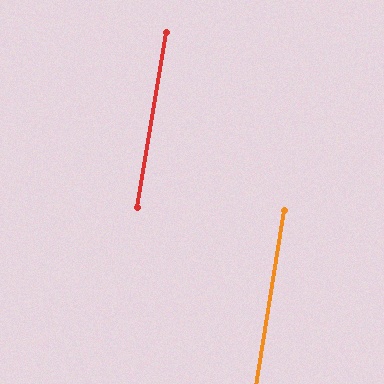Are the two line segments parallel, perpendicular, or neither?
Parallel — their directions differ by only 0.3°.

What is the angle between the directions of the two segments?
Approximately 0 degrees.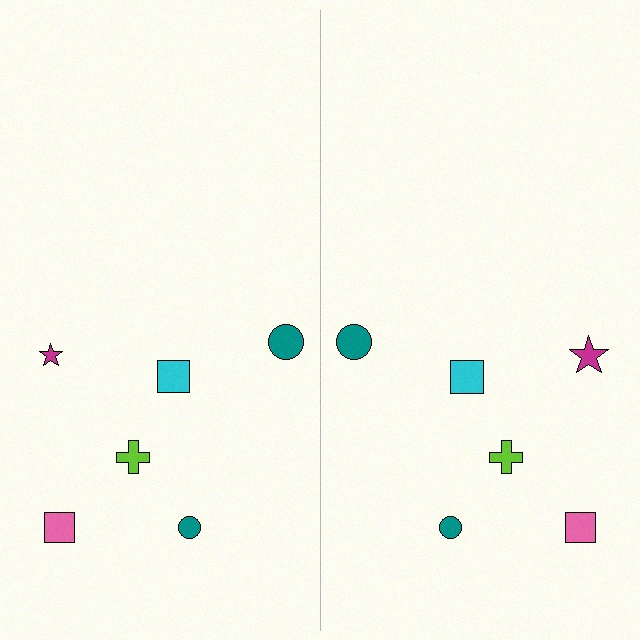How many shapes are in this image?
There are 12 shapes in this image.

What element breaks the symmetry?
The magenta star on the right side has a different size than its mirror counterpart.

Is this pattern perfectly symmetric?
No, the pattern is not perfectly symmetric. The magenta star on the right side has a different size than its mirror counterpart.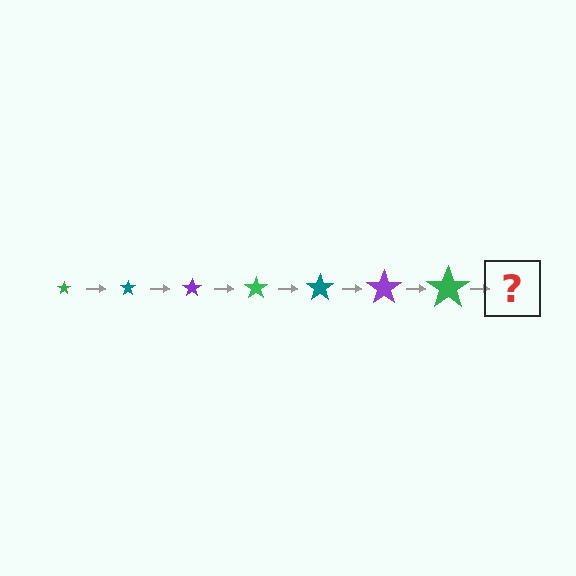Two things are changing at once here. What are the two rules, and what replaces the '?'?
The two rules are that the star grows larger each step and the color cycles through green, teal, and purple. The '?' should be a teal star, larger than the previous one.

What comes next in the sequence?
The next element should be a teal star, larger than the previous one.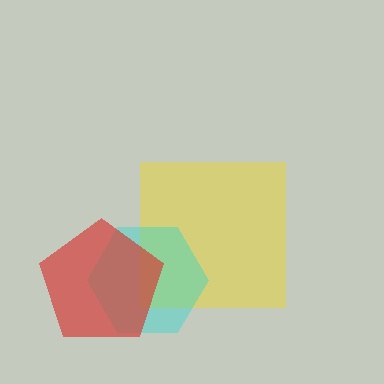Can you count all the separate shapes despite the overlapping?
Yes, there are 3 separate shapes.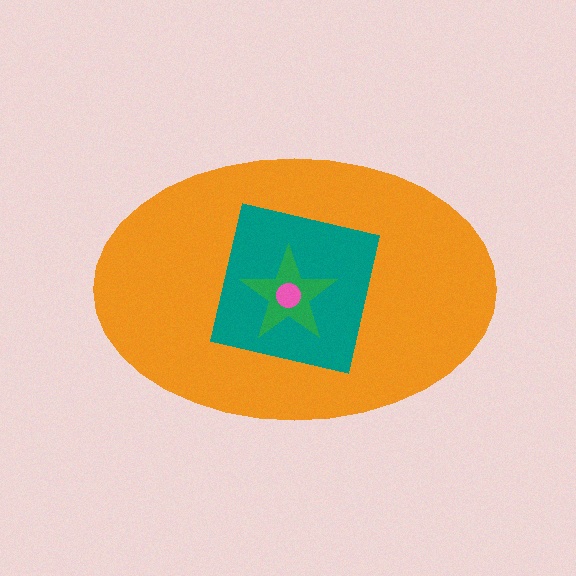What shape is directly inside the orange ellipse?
The teal square.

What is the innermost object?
The pink circle.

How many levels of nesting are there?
4.